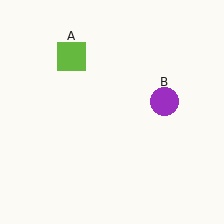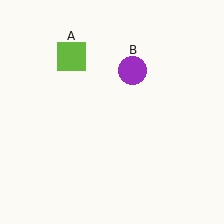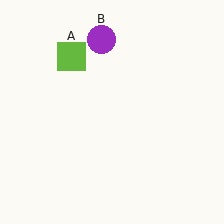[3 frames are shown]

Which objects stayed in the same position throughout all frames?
Lime square (object A) remained stationary.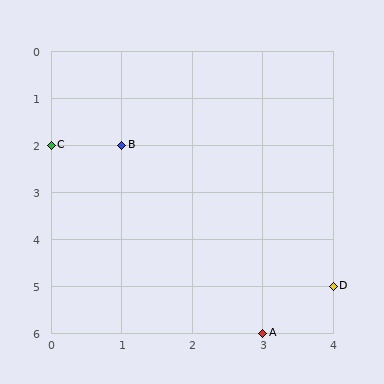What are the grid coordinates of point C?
Point C is at grid coordinates (0, 2).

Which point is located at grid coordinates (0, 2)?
Point C is at (0, 2).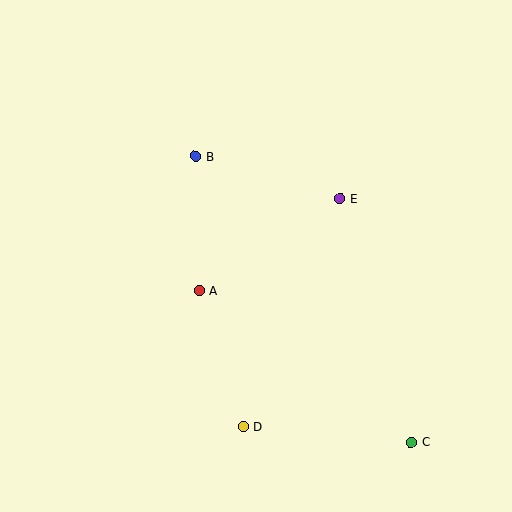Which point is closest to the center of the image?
Point A at (199, 291) is closest to the center.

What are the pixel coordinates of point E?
Point E is at (340, 199).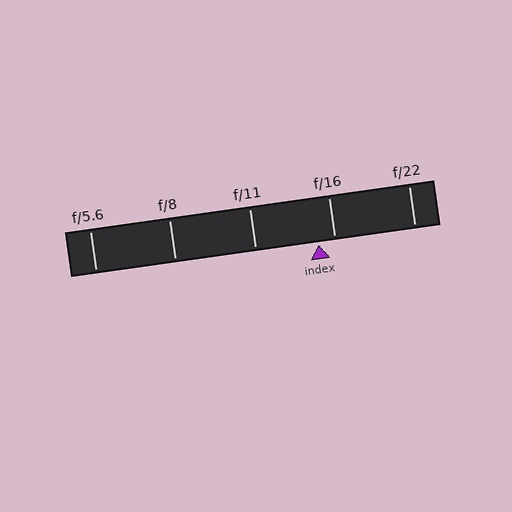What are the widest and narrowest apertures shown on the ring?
The widest aperture shown is f/5.6 and the narrowest is f/22.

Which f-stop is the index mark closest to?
The index mark is closest to f/16.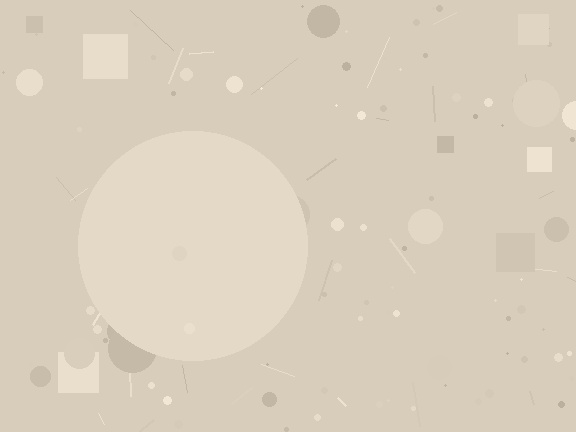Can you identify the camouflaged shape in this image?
The camouflaged shape is a circle.